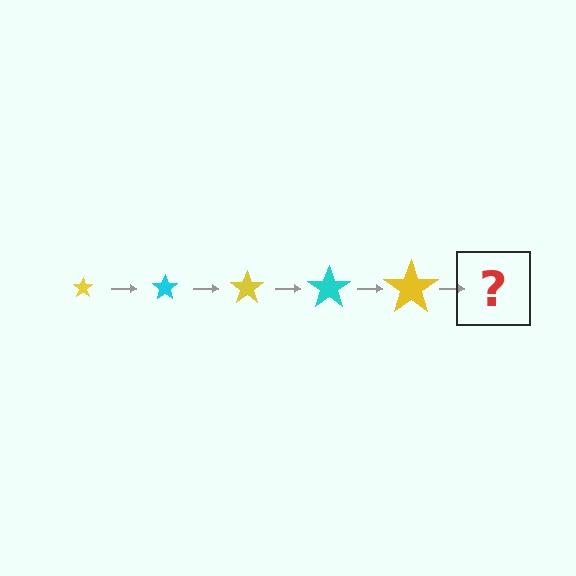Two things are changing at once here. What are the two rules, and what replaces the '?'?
The two rules are that the star grows larger each step and the color cycles through yellow and cyan. The '?' should be a cyan star, larger than the previous one.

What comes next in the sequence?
The next element should be a cyan star, larger than the previous one.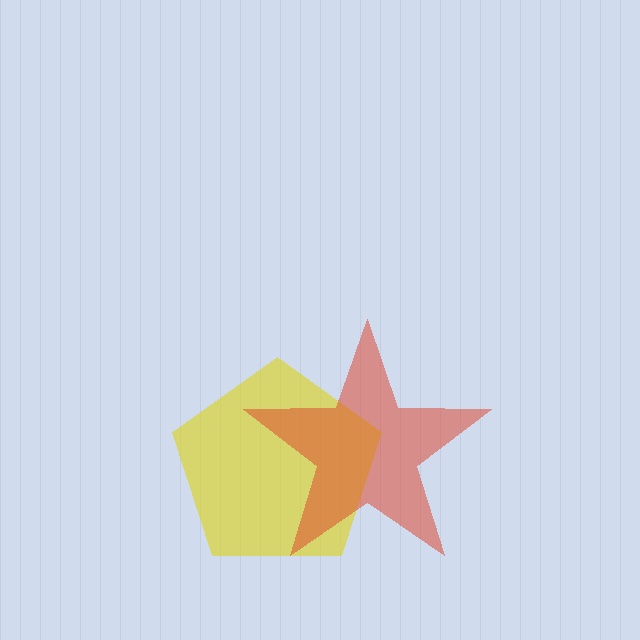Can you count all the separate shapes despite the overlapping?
Yes, there are 2 separate shapes.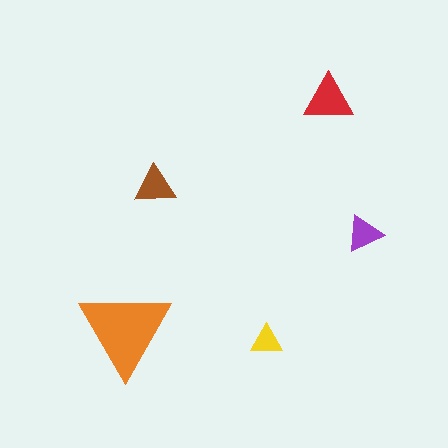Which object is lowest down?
The yellow triangle is bottommost.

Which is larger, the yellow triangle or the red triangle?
The red one.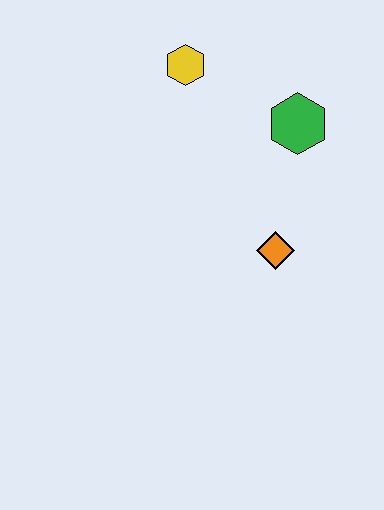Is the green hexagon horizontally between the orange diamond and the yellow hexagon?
No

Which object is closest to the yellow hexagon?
The green hexagon is closest to the yellow hexagon.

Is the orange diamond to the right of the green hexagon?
No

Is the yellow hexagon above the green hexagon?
Yes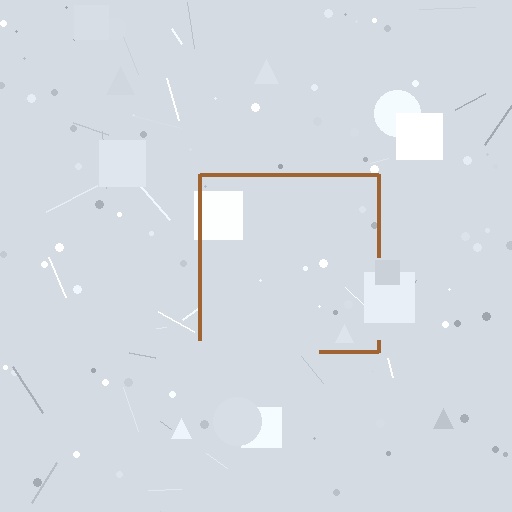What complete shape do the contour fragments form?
The contour fragments form a square.